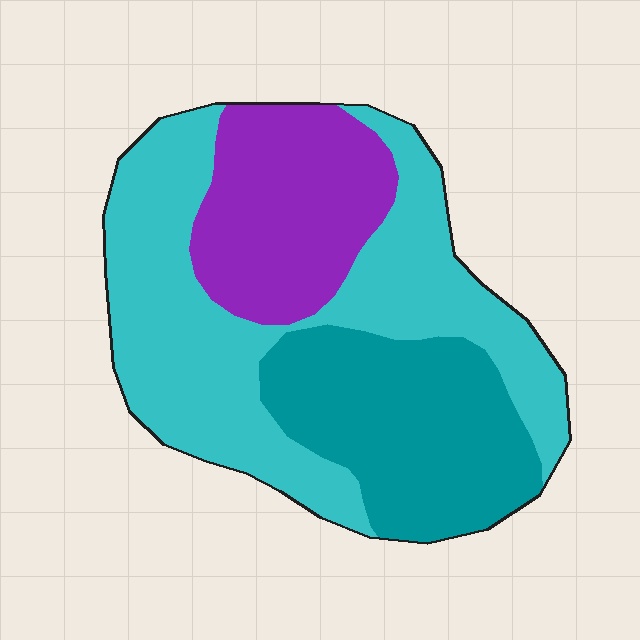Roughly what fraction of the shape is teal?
Teal takes up about one quarter (1/4) of the shape.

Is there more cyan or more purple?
Cyan.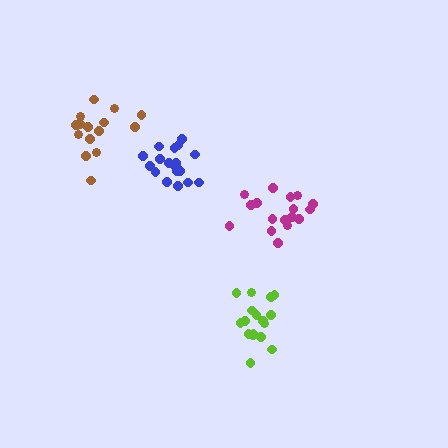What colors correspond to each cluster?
The clusters are colored: blue, lime, magenta, brown.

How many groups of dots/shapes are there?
There are 4 groups.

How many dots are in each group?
Group 1: 18 dots, Group 2: 17 dots, Group 3: 17 dots, Group 4: 16 dots (68 total).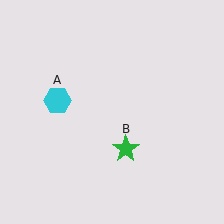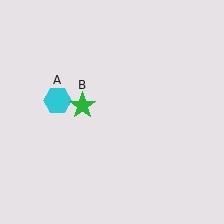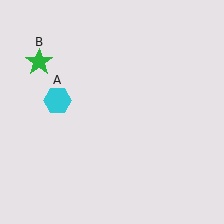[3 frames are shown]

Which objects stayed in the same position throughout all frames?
Cyan hexagon (object A) remained stationary.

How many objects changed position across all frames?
1 object changed position: green star (object B).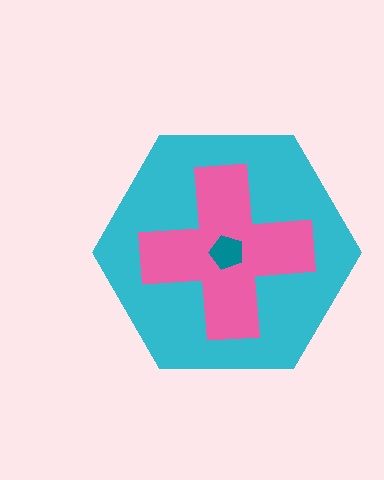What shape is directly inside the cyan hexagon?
The pink cross.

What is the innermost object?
The teal pentagon.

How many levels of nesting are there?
3.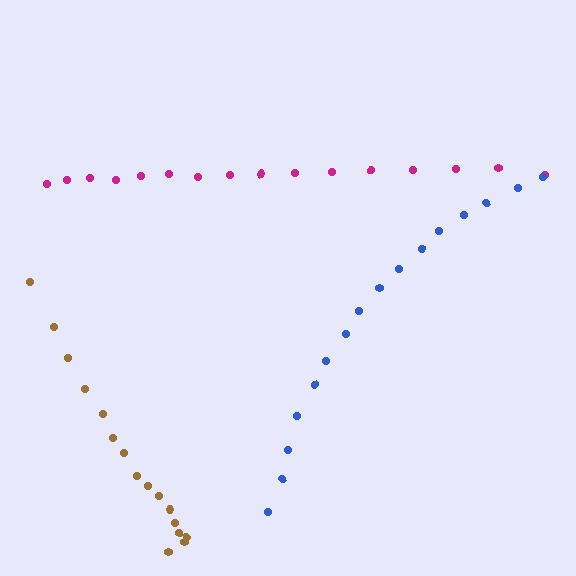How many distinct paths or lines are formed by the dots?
There are 3 distinct paths.